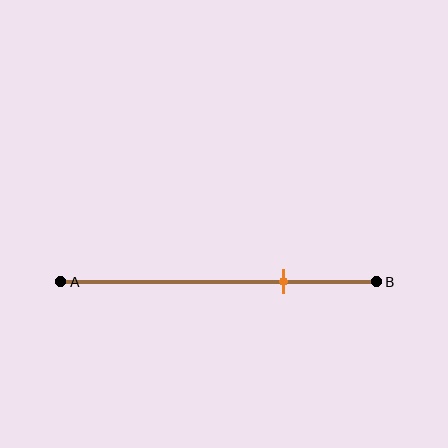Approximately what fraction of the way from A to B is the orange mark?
The orange mark is approximately 70% of the way from A to B.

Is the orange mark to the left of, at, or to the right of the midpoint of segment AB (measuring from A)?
The orange mark is to the right of the midpoint of segment AB.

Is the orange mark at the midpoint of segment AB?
No, the mark is at about 70% from A, not at the 50% midpoint.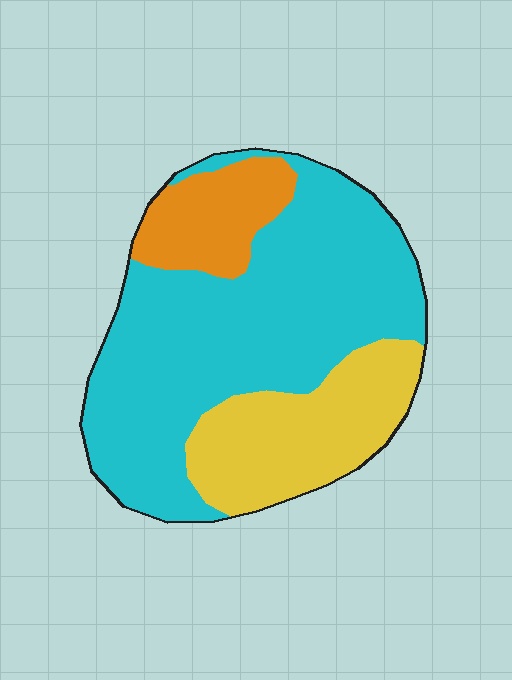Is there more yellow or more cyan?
Cyan.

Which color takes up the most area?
Cyan, at roughly 60%.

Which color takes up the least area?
Orange, at roughly 15%.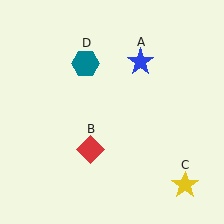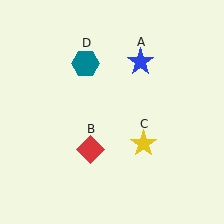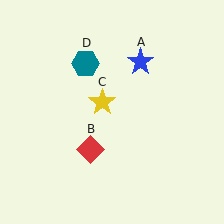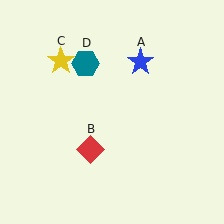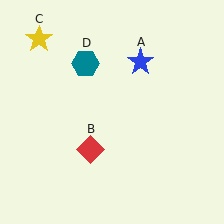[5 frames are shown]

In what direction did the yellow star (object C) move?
The yellow star (object C) moved up and to the left.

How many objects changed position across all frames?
1 object changed position: yellow star (object C).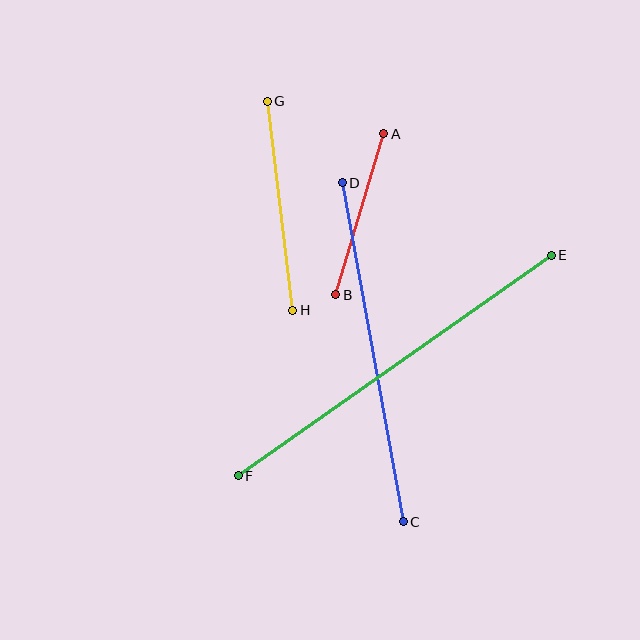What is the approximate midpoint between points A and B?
The midpoint is at approximately (360, 214) pixels.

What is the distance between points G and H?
The distance is approximately 211 pixels.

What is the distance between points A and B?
The distance is approximately 168 pixels.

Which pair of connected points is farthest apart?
Points E and F are farthest apart.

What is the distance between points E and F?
The distance is approximately 383 pixels.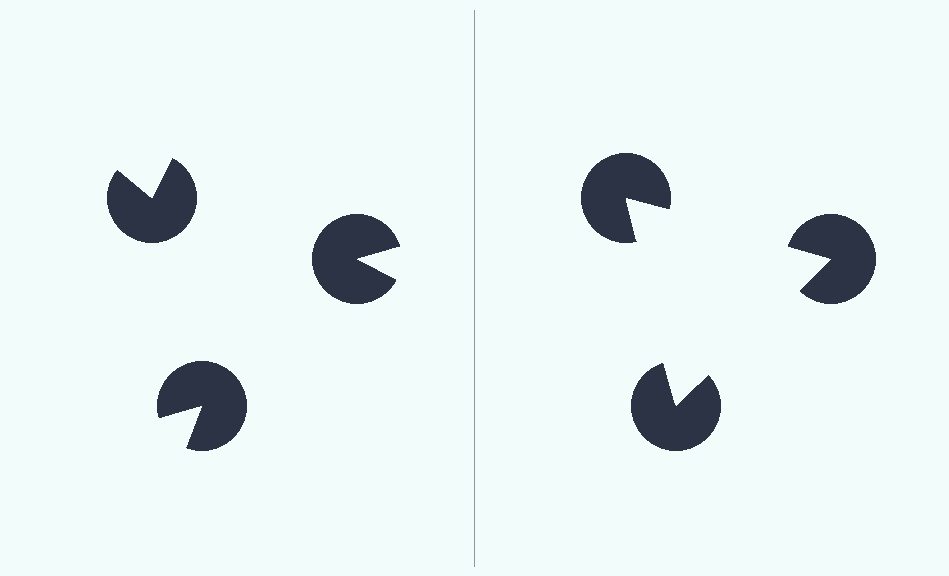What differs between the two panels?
The pac-man discs are positioned identically on both sides; only the wedge orientations differ. On the right they align to a triangle; on the left they are misaligned.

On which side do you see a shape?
An illusory triangle appears on the right side. On the left side the wedge cuts are rotated, so no coherent shape forms.